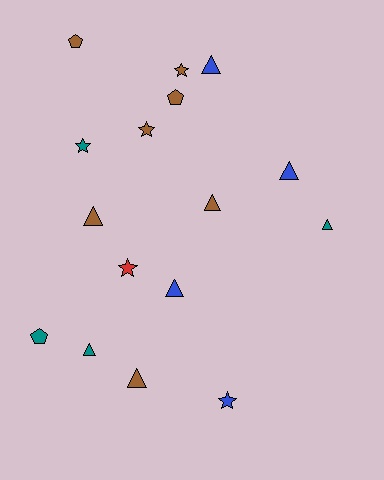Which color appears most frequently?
Brown, with 7 objects.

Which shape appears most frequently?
Triangle, with 8 objects.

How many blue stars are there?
There is 1 blue star.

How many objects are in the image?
There are 16 objects.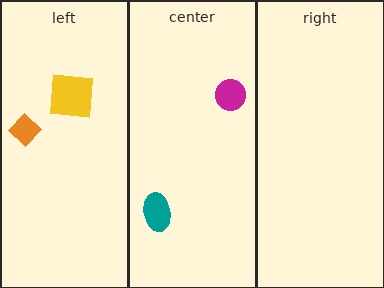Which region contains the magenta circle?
The center region.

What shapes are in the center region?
The teal ellipse, the magenta circle.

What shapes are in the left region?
The orange diamond, the yellow square.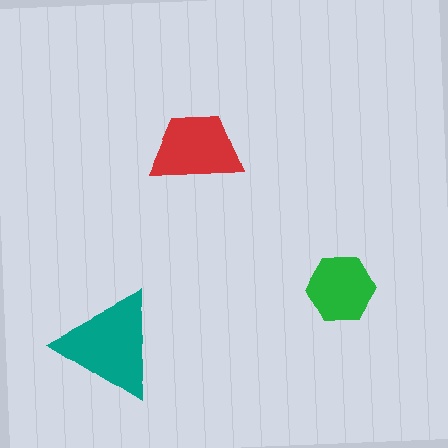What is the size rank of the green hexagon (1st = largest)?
3rd.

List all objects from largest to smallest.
The teal triangle, the red trapezoid, the green hexagon.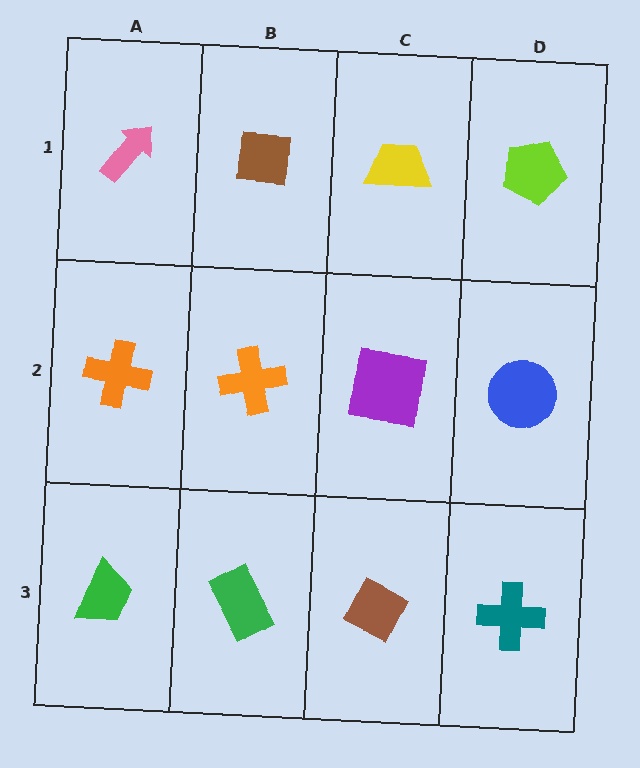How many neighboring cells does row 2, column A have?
3.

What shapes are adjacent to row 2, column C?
A yellow trapezoid (row 1, column C), a brown diamond (row 3, column C), an orange cross (row 2, column B), a blue circle (row 2, column D).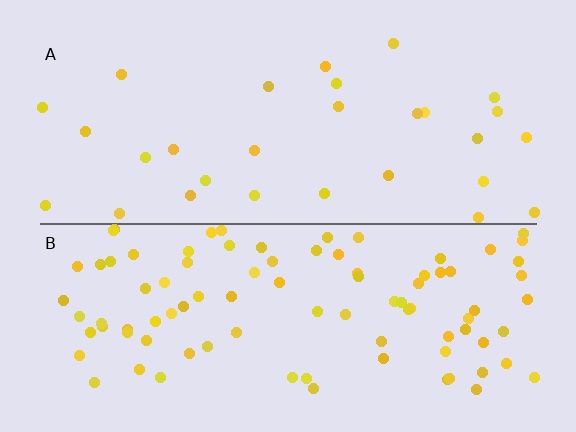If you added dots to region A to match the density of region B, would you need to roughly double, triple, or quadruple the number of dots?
Approximately triple.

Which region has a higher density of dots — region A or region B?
B (the bottom).